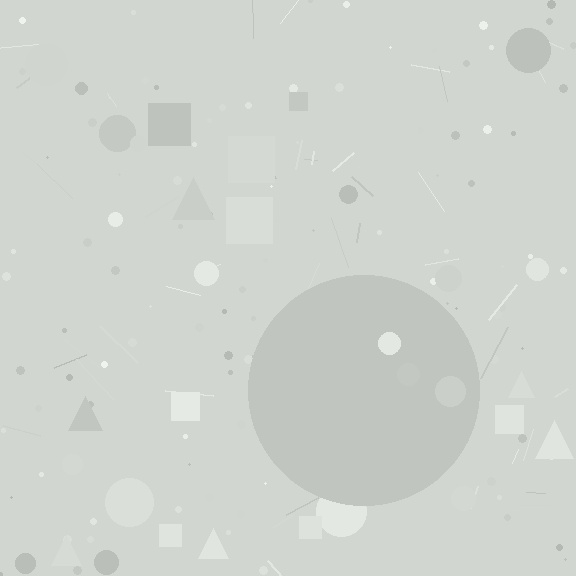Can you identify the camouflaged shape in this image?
The camouflaged shape is a circle.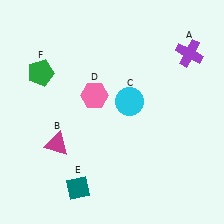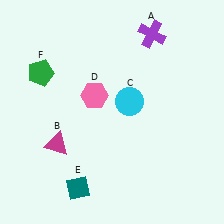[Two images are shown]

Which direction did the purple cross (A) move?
The purple cross (A) moved left.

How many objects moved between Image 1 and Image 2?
1 object moved between the two images.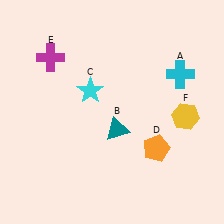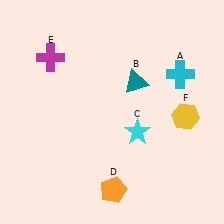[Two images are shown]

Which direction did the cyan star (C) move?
The cyan star (C) moved right.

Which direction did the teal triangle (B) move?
The teal triangle (B) moved up.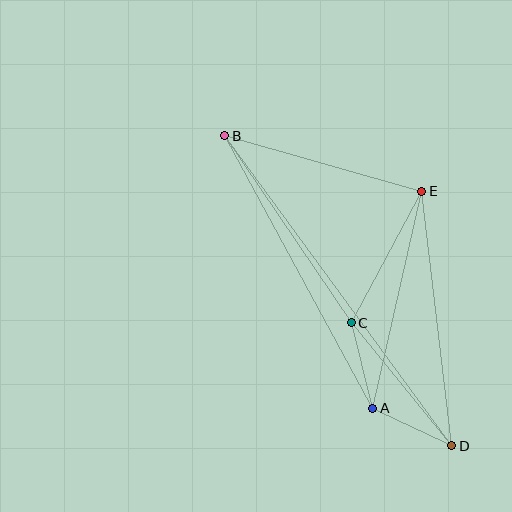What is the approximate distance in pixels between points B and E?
The distance between B and E is approximately 205 pixels.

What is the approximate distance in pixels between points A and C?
The distance between A and C is approximately 88 pixels.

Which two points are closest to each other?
Points A and D are closest to each other.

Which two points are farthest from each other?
Points B and D are farthest from each other.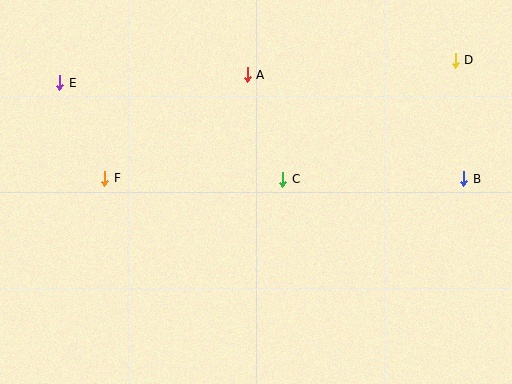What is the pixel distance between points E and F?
The distance between E and F is 106 pixels.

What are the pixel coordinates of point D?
Point D is at (455, 60).